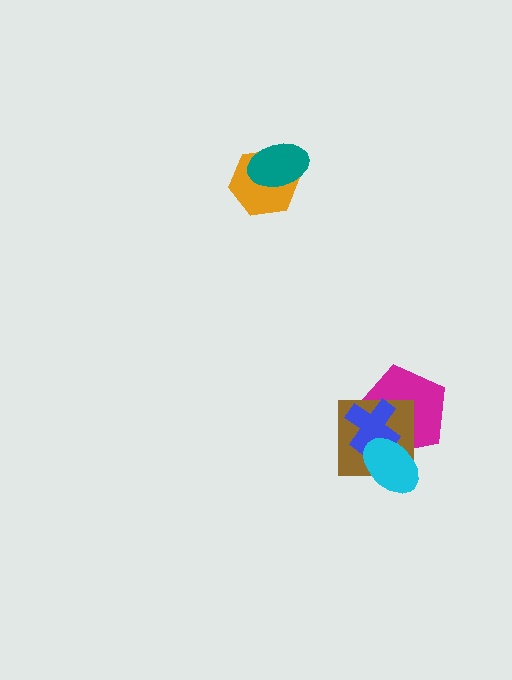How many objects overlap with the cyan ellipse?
3 objects overlap with the cyan ellipse.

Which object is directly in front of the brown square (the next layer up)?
The blue cross is directly in front of the brown square.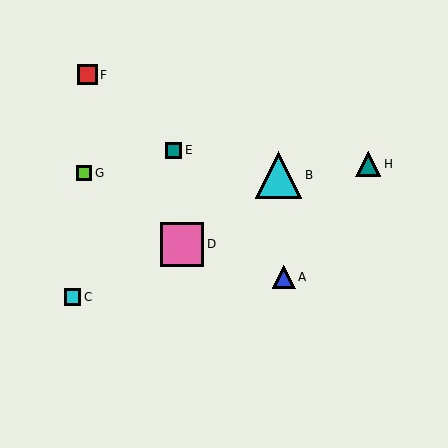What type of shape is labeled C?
Shape C is a cyan square.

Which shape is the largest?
The cyan triangle (labeled B) is the largest.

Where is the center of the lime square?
The center of the lime square is at (84, 173).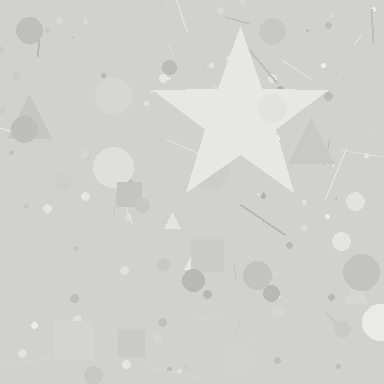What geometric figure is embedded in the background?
A star is embedded in the background.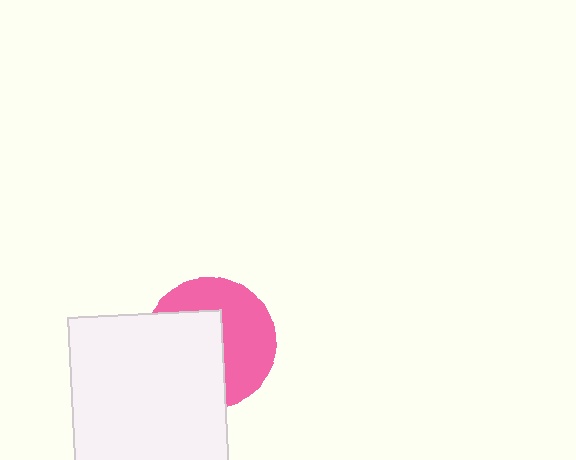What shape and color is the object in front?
The object in front is a white square.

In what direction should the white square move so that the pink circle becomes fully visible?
The white square should move left. That is the shortest direction to clear the overlap and leave the pink circle fully visible.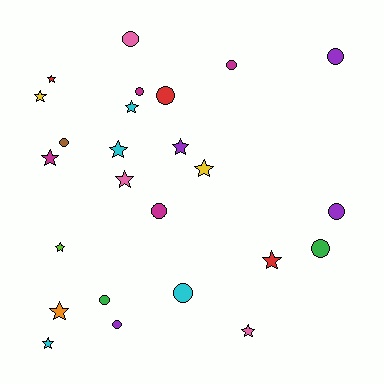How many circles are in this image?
There are 12 circles.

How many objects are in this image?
There are 25 objects.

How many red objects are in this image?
There are 3 red objects.